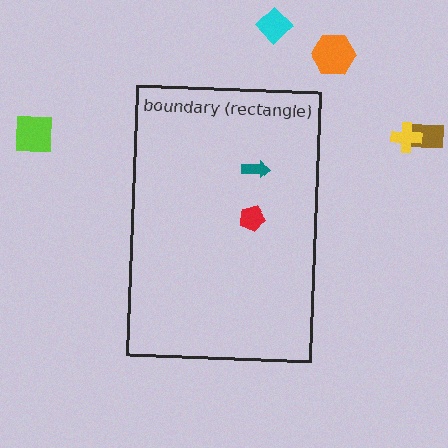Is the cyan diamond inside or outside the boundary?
Outside.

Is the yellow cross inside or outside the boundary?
Outside.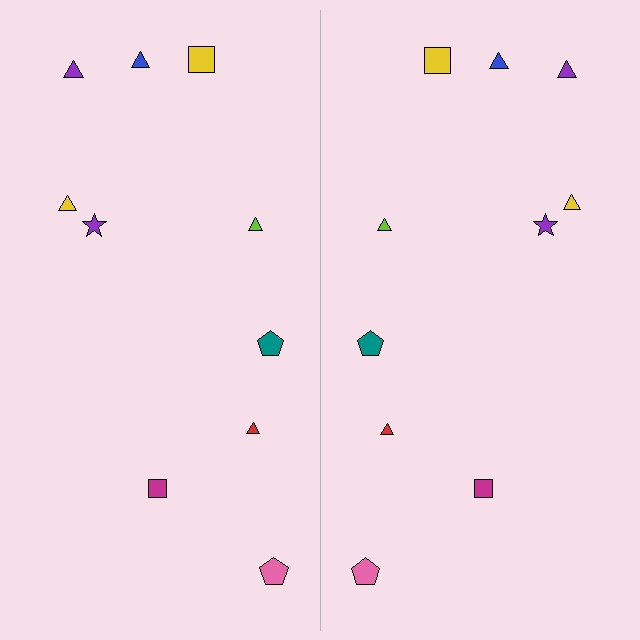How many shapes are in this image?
There are 20 shapes in this image.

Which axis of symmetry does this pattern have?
The pattern has a vertical axis of symmetry running through the center of the image.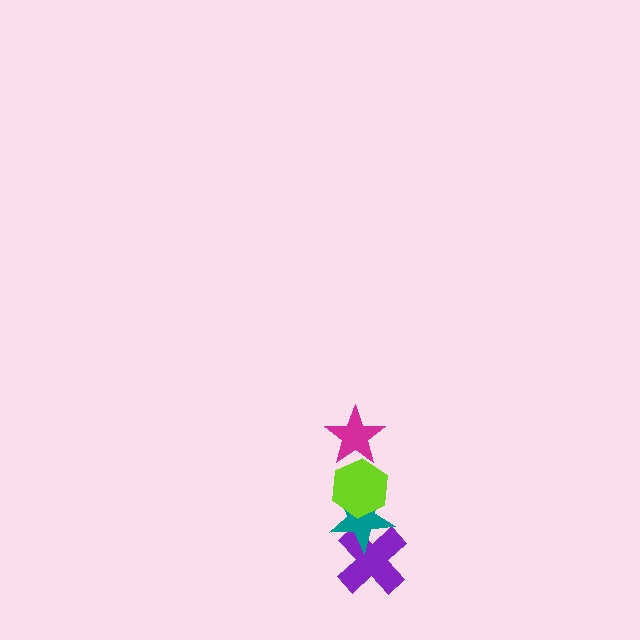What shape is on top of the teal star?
The lime hexagon is on top of the teal star.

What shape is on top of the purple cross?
The teal star is on top of the purple cross.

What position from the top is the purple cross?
The purple cross is 4th from the top.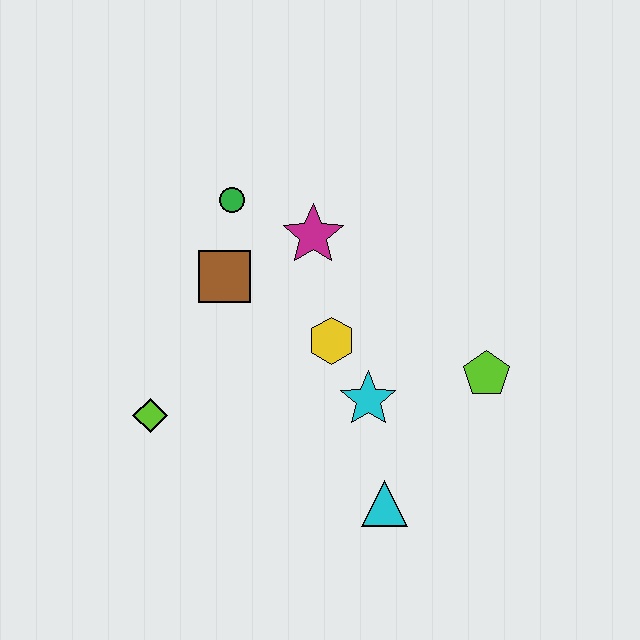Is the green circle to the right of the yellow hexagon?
No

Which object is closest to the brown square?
The green circle is closest to the brown square.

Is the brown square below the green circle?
Yes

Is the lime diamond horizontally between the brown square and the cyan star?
No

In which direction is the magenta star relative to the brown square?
The magenta star is to the right of the brown square.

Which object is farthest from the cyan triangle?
The green circle is farthest from the cyan triangle.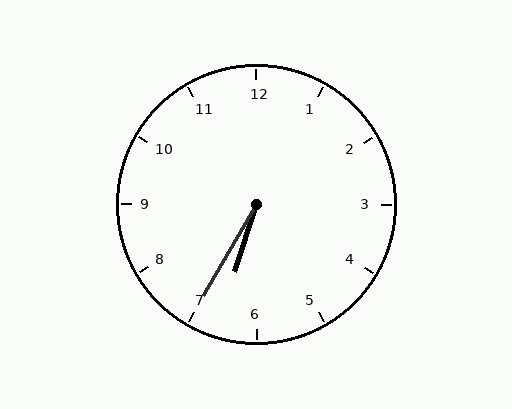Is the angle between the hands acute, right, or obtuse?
It is acute.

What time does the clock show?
6:35.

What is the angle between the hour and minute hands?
Approximately 12 degrees.